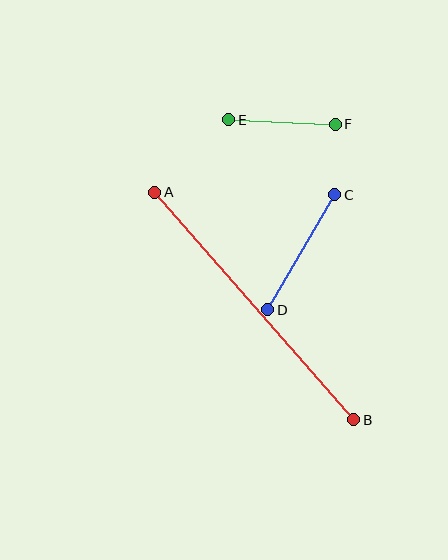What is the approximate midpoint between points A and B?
The midpoint is at approximately (254, 306) pixels.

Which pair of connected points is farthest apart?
Points A and B are farthest apart.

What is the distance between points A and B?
The distance is approximately 302 pixels.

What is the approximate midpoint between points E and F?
The midpoint is at approximately (282, 122) pixels.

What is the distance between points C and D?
The distance is approximately 133 pixels.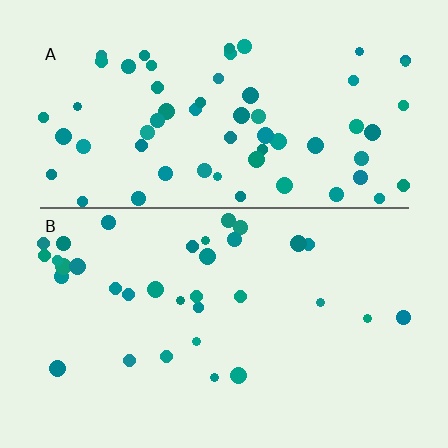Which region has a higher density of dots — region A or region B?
A (the top).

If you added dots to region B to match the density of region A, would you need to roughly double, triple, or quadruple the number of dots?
Approximately double.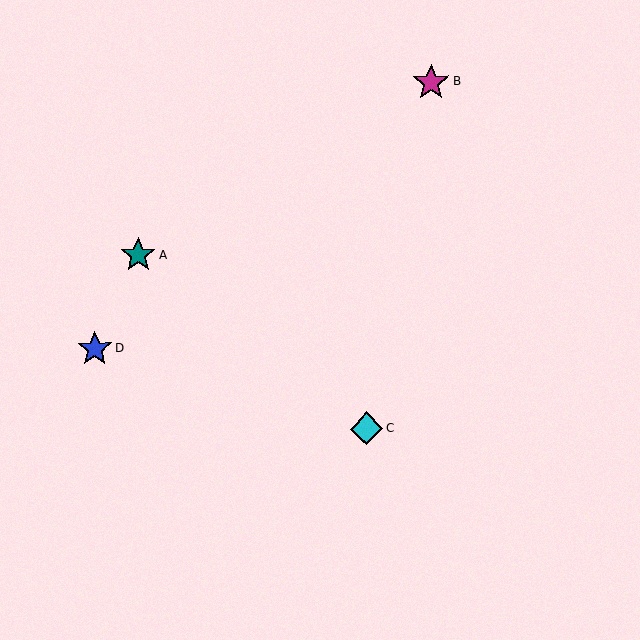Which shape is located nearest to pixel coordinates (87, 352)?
The blue star (labeled D) at (95, 349) is nearest to that location.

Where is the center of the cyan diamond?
The center of the cyan diamond is at (367, 429).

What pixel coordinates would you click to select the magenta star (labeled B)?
Click at (431, 82) to select the magenta star B.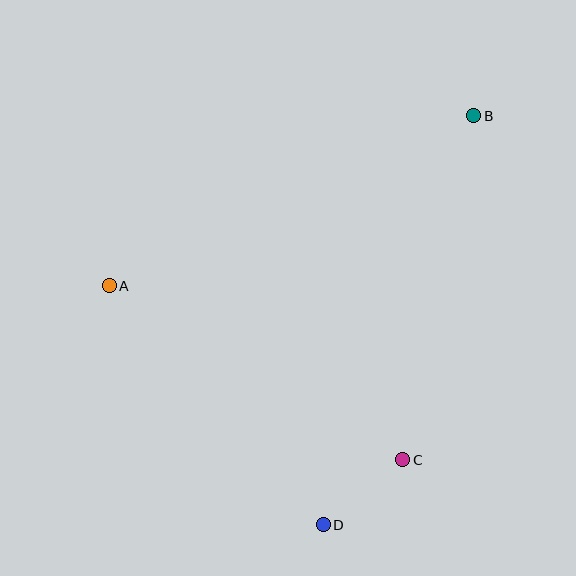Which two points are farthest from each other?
Points B and D are farthest from each other.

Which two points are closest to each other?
Points C and D are closest to each other.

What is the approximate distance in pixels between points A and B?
The distance between A and B is approximately 402 pixels.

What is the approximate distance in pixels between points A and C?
The distance between A and C is approximately 341 pixels.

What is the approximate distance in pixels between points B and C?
The distance between B and C is approximately 351 pixels.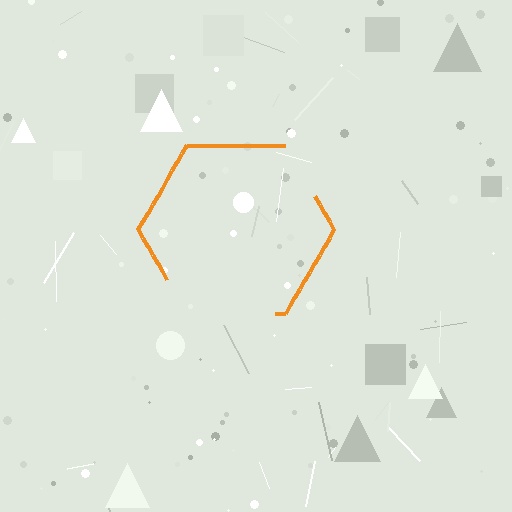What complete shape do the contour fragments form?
The contour fragments form a hexagon.